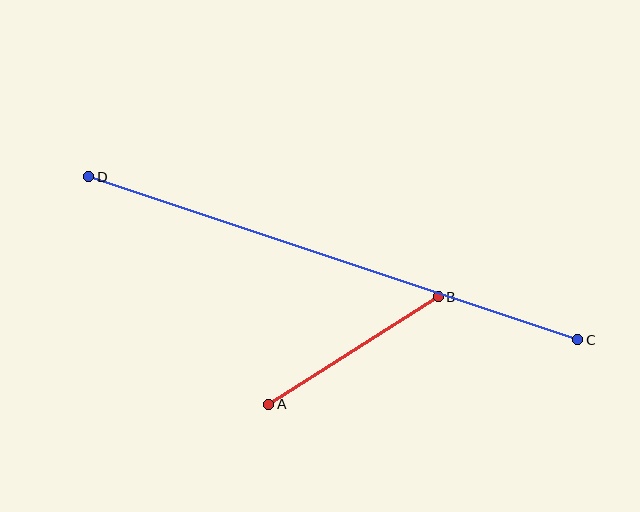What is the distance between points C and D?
The distance is approximately 515 pixels.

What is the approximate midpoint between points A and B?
The midpoint is at approximately (353, 351) pixels.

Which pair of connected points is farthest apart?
Points C and D are farthest apart.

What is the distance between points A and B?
The distance is approximately 201 pixels.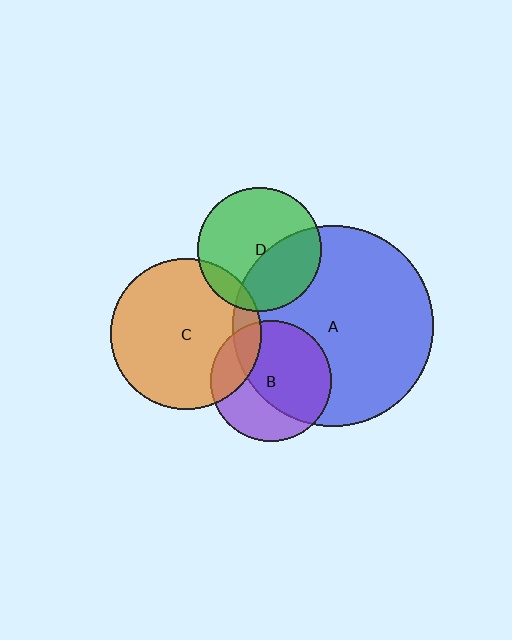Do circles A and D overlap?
Yes.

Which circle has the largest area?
Circle A (blue).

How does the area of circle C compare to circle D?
Approximately 1.5 times.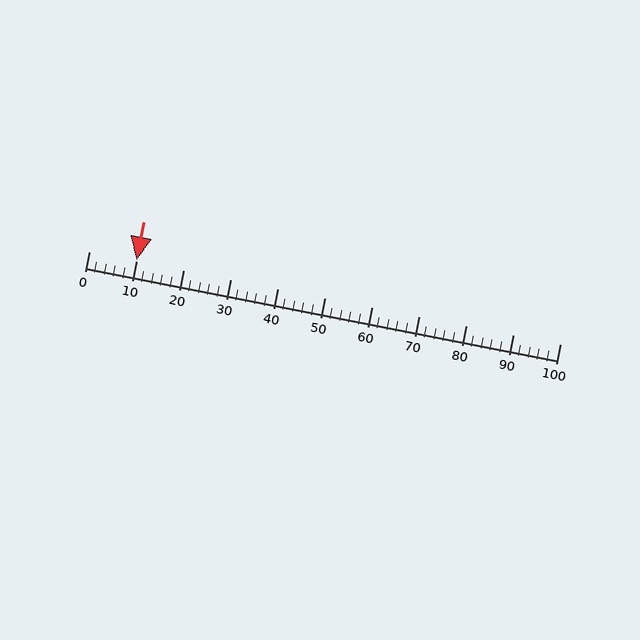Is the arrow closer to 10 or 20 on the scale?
The arrow is closer to 10.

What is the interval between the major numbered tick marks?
The major tick marks are spaced 10 units apart.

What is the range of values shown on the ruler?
The ruler shows values from 0 to 100.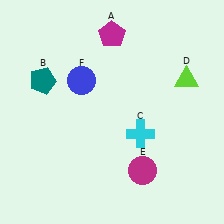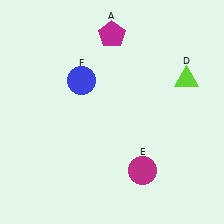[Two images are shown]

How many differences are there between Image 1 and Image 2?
There are 2 differences between the two images.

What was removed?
The teal pentagon (B), the cyan cross (C) were removed in Image 2.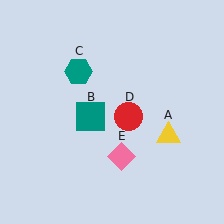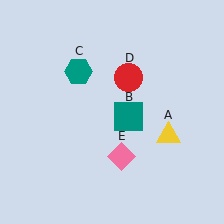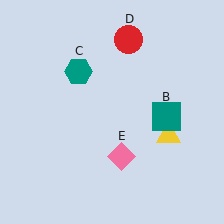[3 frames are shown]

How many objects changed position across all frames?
2 objects changed position: teal square (object B), red circle (object D).